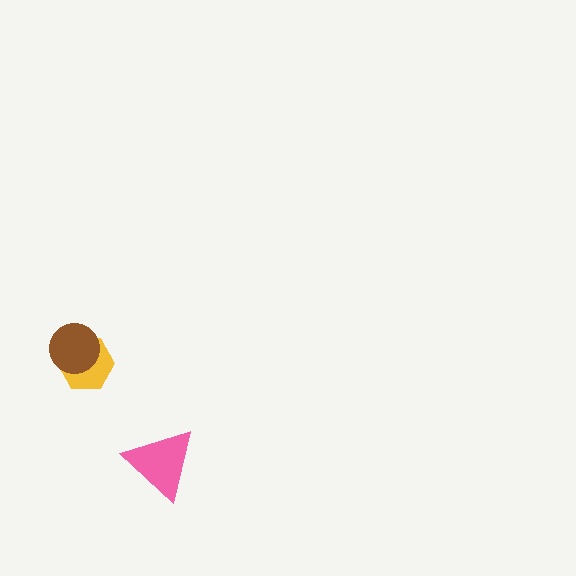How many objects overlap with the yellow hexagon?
1 object overlaps with the yellow hexagon.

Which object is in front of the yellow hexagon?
The brown circle is in front of the yellow hexagon.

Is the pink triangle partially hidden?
No, no other shape covers it.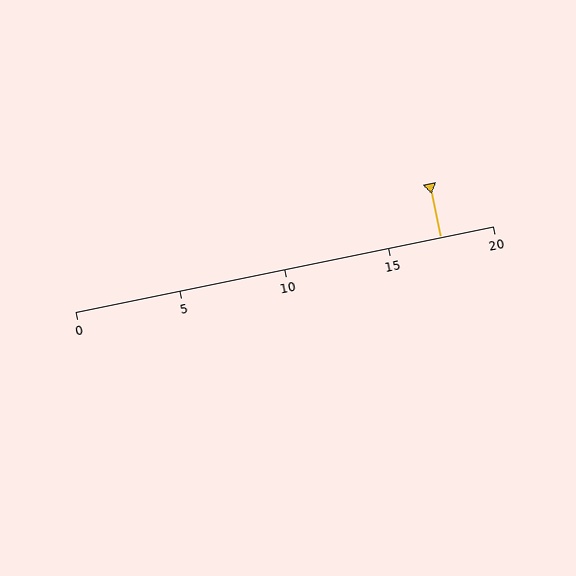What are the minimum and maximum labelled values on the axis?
The axis runs from 0 to 20.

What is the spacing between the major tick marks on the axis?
The major ticks are spaced 5 apart.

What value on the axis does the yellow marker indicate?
The marker indicates approximately 17.5.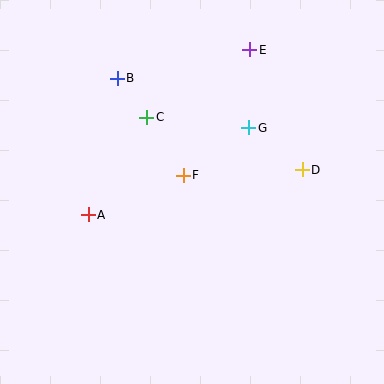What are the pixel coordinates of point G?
Point G is at (249, 128).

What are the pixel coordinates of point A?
Point A is at (88, 215).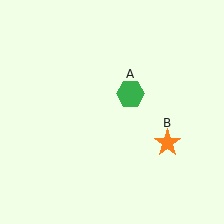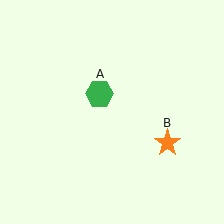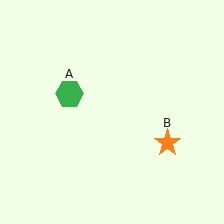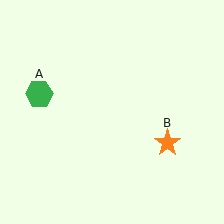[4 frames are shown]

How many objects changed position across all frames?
1 object changed position: green hexagon (object A).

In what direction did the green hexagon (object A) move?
The green hexagon (object A) moved left.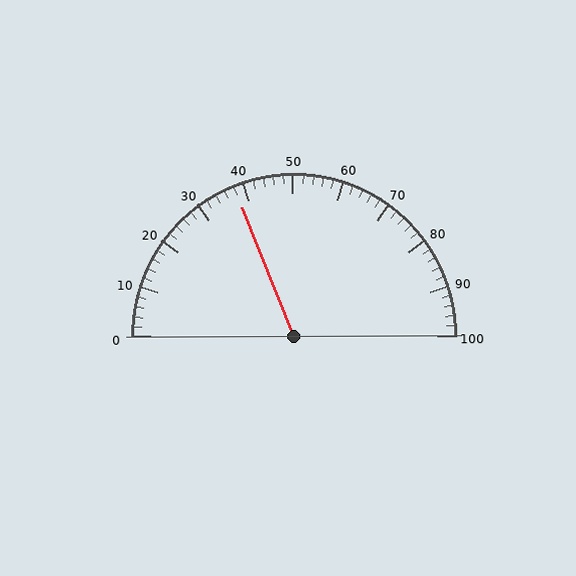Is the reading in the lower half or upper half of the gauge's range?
The reading is in the lower half of the range (0 to 100).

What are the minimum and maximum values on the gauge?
The gauge ranges from 0 to 100.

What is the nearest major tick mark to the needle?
The nearest major tick mark is 40.